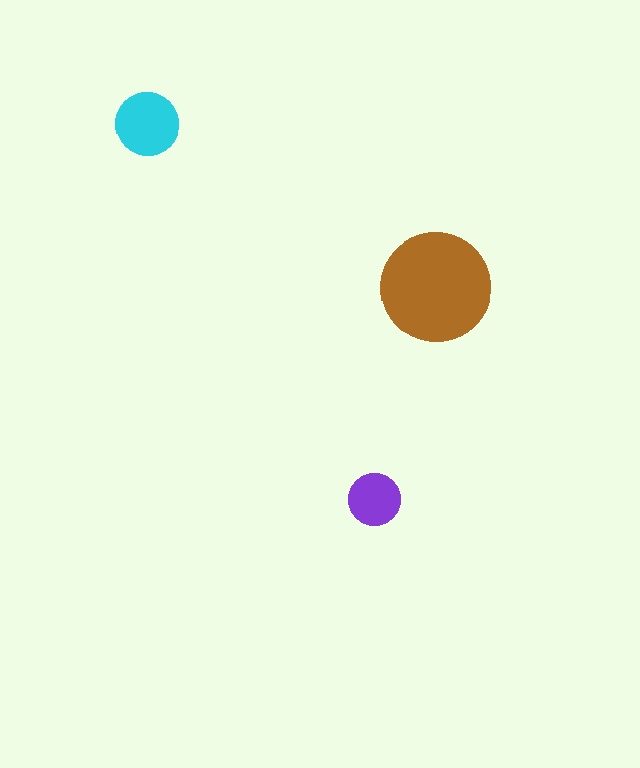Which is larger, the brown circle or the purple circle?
The brown one.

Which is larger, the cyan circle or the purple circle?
The cyan one.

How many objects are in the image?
There are 3 objects in the image.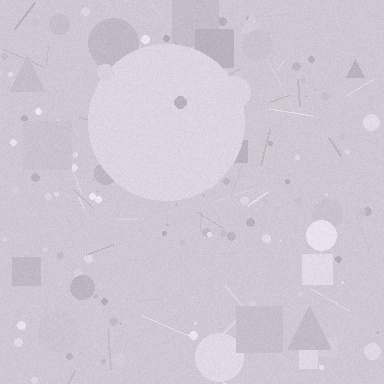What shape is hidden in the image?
A circle is hidden in the image.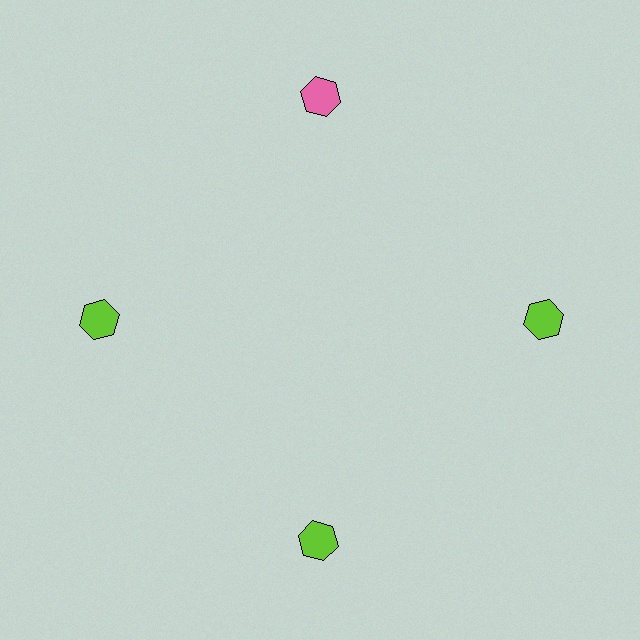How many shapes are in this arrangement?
There are 4 shapes arranged in a ring pattern.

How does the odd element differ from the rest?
It has a different color: pink instead of lime.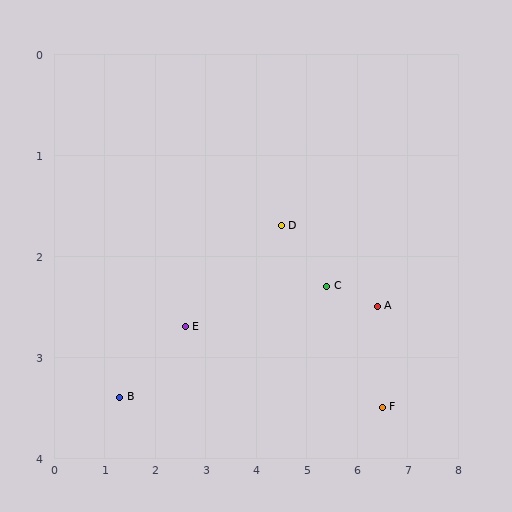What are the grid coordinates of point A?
Point A is at approximately (6.4, 2.5).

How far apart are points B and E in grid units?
Points B and E are about 1.5 grid units apart.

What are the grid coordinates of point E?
Point E is at approximately (2.6, 2.7).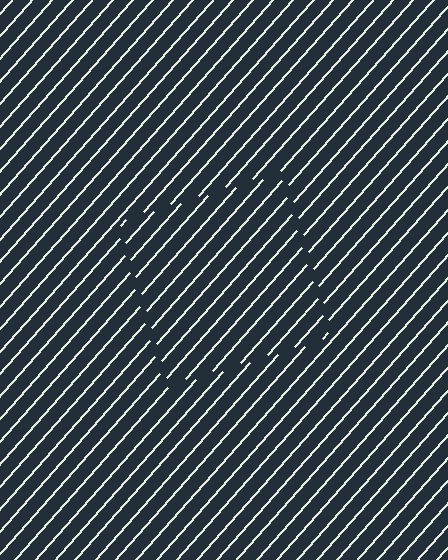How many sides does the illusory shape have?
4 sides — the line-ends trace a square.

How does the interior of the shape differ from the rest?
The interior of the shape contains the same grating, shifted by half a period — the contour is defined by the phase discontinuity where line-ends from the inner and outer gratings abut.